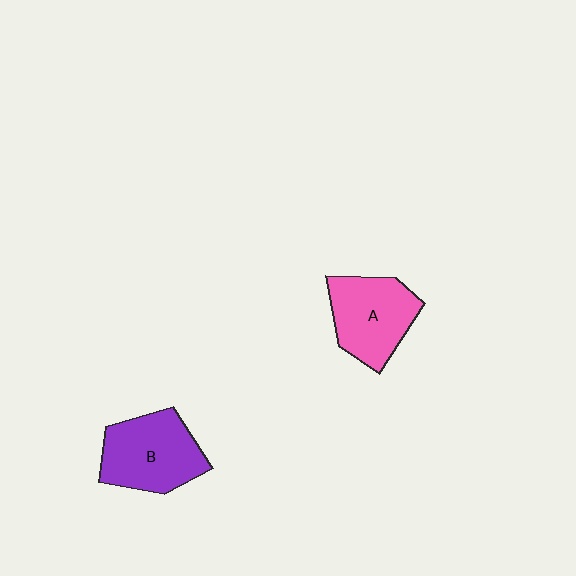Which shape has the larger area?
Shape B (purple).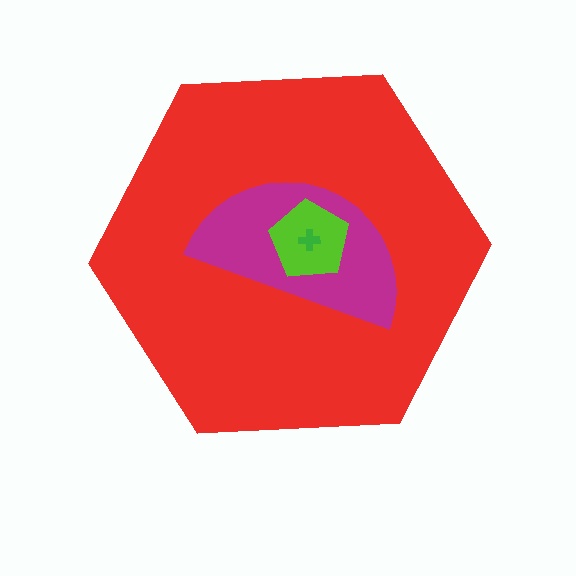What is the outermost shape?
The red hexagon.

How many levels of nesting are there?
4.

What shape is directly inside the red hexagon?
The magenta semicircle.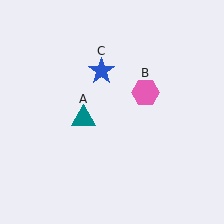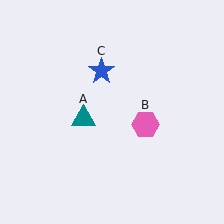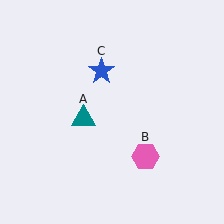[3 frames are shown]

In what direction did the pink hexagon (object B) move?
The pink hexagon (object B) moved down.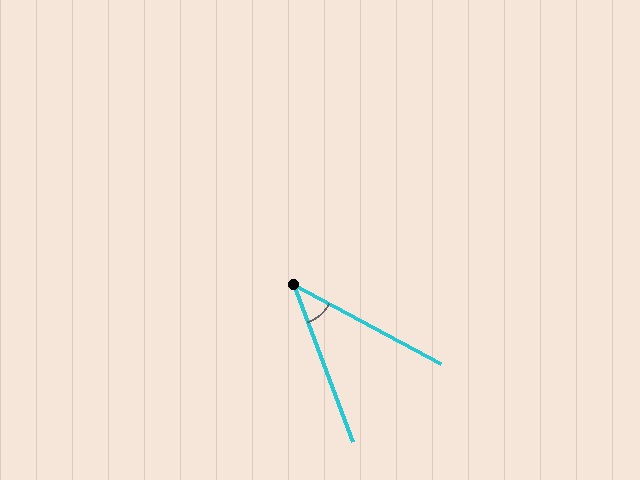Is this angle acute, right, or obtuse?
It is acute.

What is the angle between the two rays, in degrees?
Approximately 41 degrees.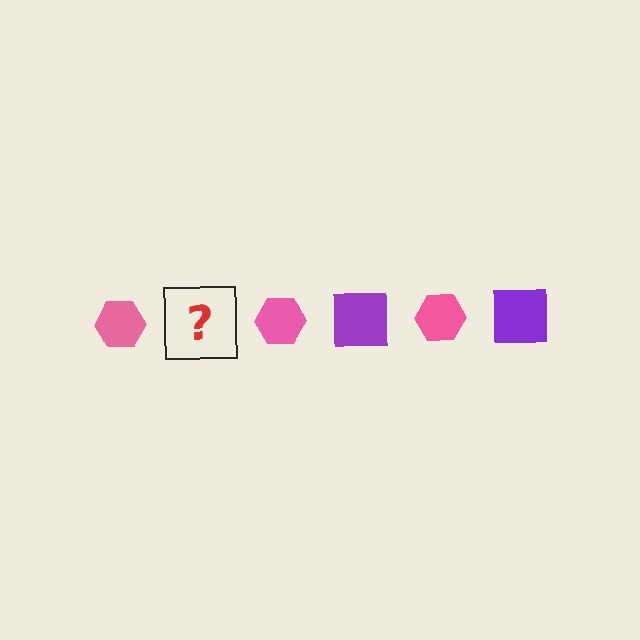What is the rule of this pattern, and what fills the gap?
The rule is that the pattern alternates between pink hexagon and purple square. The gap should be filled with a purple square.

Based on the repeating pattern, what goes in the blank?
The blank should be a purple square.